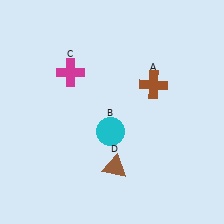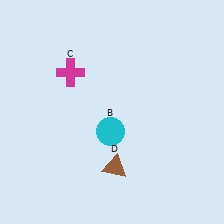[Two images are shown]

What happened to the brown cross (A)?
The brown cross (A) was removed in Image 2. It was in the top-right area of Image 1.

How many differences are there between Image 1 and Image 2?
There is 1 difference between the two images.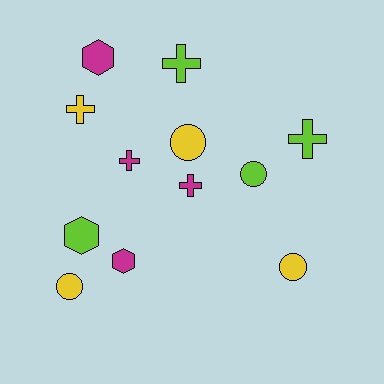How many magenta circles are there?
There are no magenta circles.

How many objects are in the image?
There are 12 objects.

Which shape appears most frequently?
Cross, with 5 objects.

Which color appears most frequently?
Lime, with 4 objects.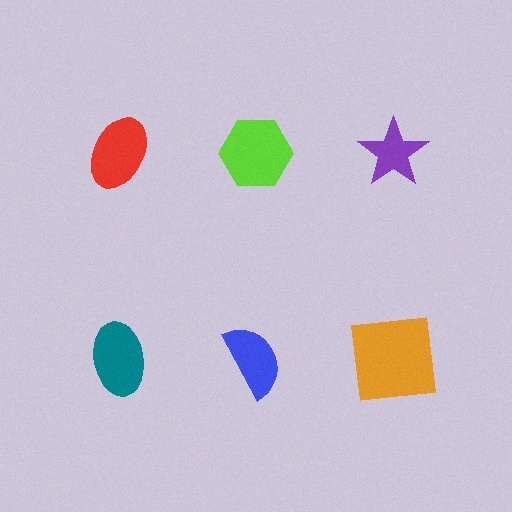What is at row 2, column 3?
An orange square.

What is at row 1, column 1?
A red ellipse.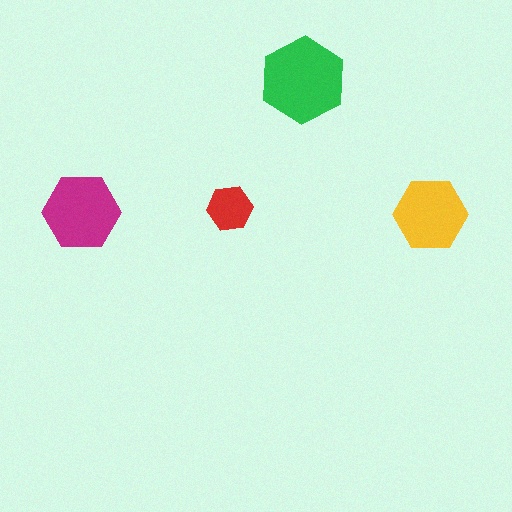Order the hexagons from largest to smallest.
the green one, the magenta one, the yellow one, the red one.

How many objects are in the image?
There are 4 objects in the image.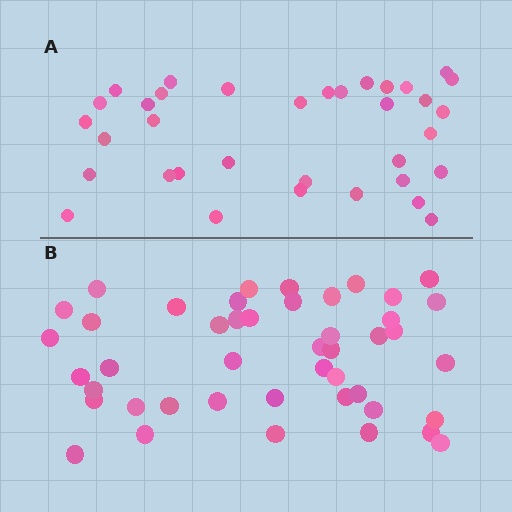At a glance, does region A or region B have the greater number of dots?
Region B (the bottom region) has more dots.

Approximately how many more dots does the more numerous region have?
Region B has roughly 10 or so more dots than region A.